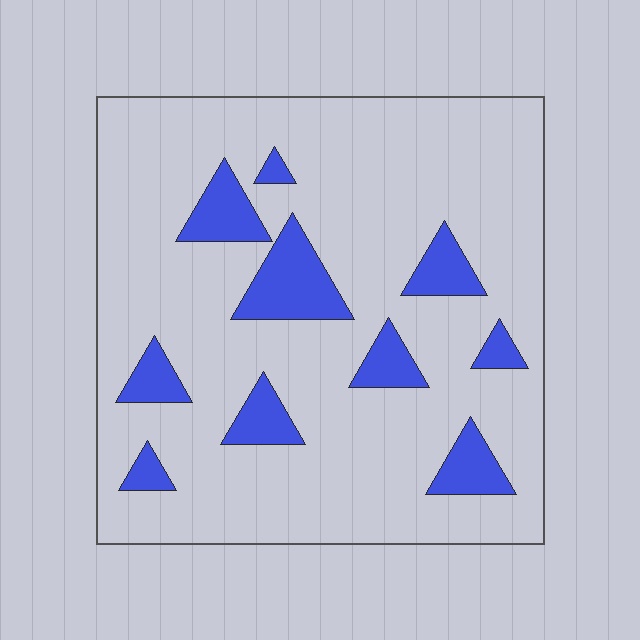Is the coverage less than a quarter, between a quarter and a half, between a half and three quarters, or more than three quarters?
Less than a quarter.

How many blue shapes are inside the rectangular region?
10.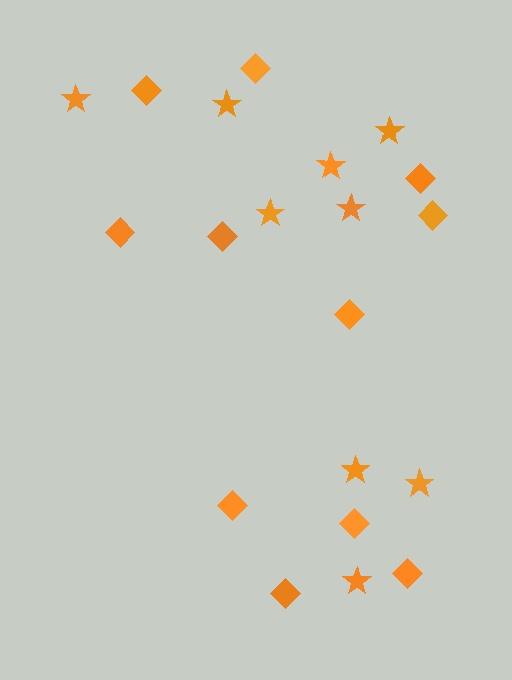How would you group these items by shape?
There are 2 groups: one group of stars (9) and one group of diamonds (11).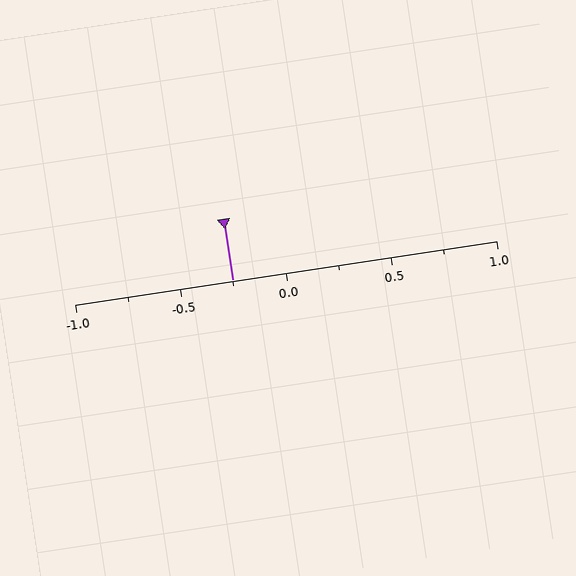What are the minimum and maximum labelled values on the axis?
The axis runs from -1.0 to 1.0.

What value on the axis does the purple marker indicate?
The marker indicates approximately -0.25.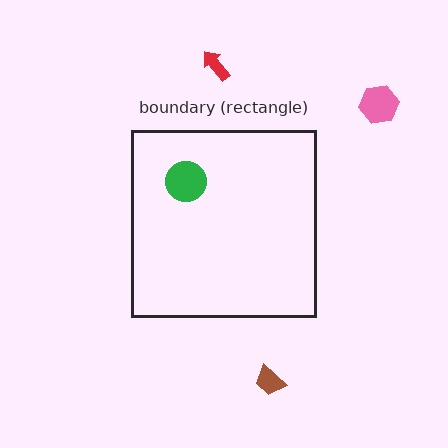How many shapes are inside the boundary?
1 inside, 3 outside.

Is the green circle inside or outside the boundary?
Inside.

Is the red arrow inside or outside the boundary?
Outside.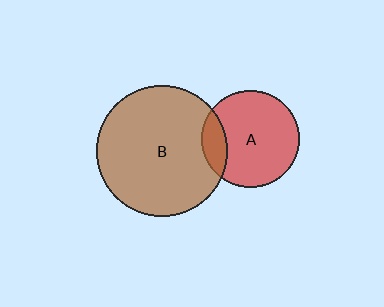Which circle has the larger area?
Circle B (brown).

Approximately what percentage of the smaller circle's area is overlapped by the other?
Approximately 15%.